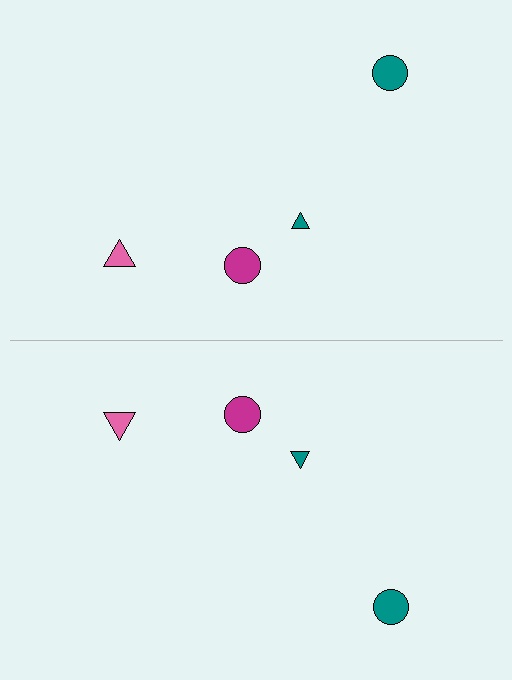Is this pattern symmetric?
Yes, this pattern has bilateral (reflection) symmetry.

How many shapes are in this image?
There are 8 shapes in this image.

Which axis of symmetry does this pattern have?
The pattern has a horizontal axis of symmetry running through the center of the image.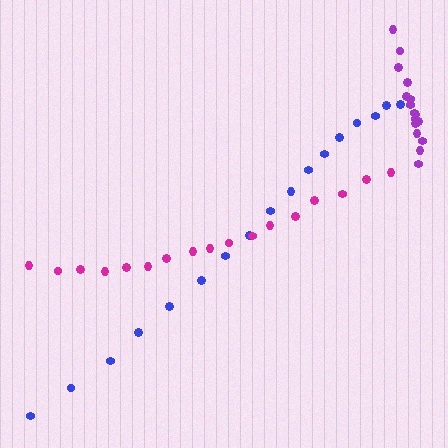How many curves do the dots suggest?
There are 3 distinct paths.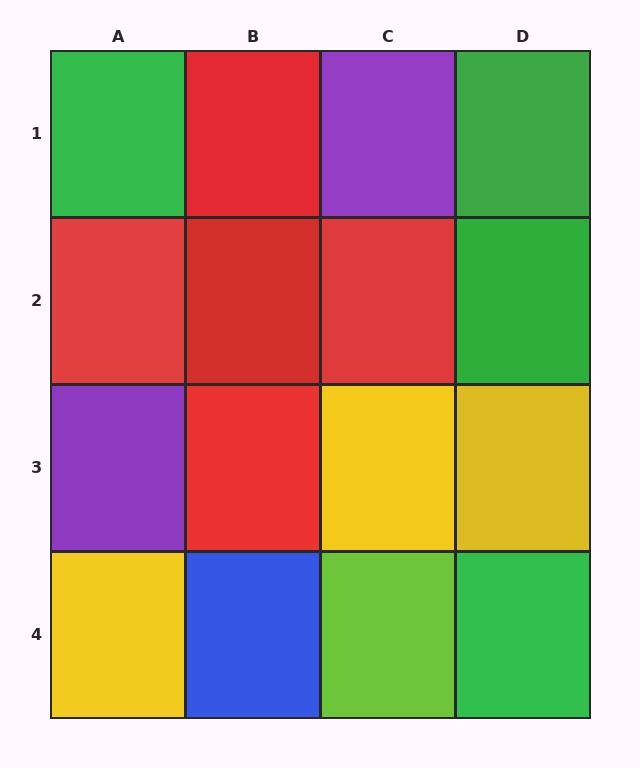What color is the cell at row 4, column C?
Lime.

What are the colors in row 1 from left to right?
Green, red, purple, green.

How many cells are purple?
2 cells are purple.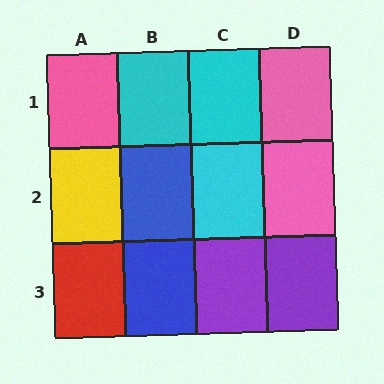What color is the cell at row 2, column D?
Pink.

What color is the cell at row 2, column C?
Cyan.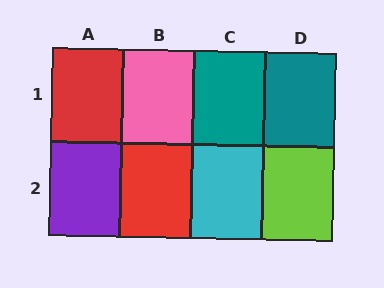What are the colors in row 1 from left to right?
Red, pink, teal, teal.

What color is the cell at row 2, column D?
Lime.